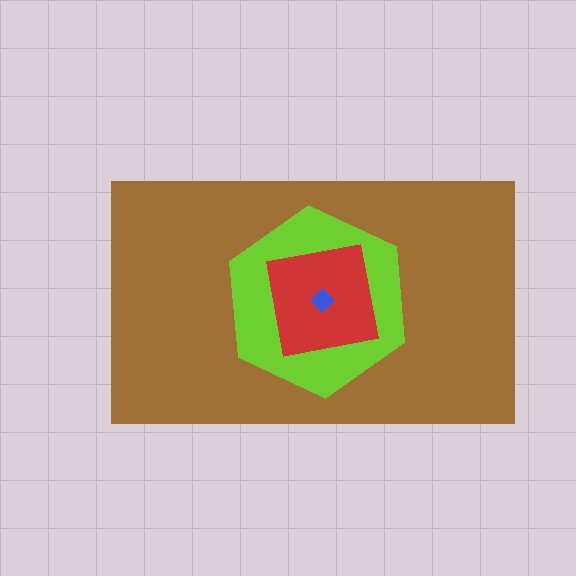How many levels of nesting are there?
4.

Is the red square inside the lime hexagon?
Yes.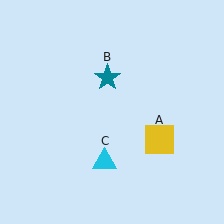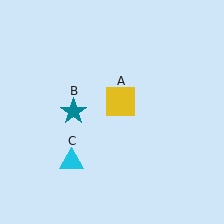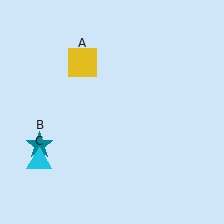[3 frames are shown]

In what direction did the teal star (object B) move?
The teal star (object B) moved down and to the left.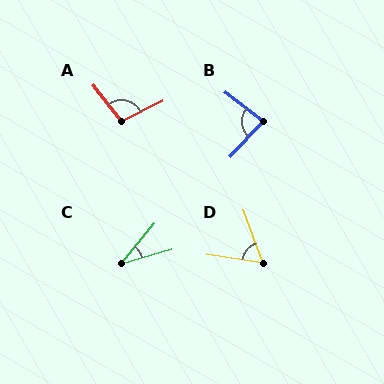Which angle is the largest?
A, at approximately 101 degrees.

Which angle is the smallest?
C, at approximately 35 degrees.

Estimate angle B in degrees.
Approximately 84 degrees.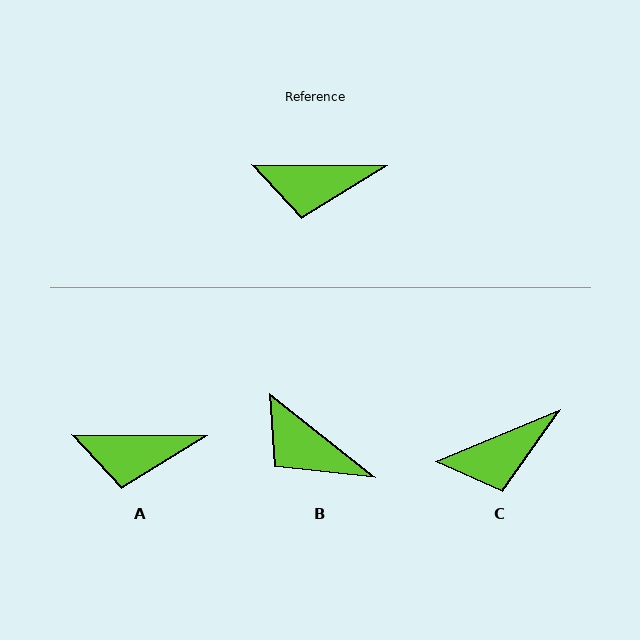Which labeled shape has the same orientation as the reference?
A.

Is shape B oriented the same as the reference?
No, it is off by about 38 degrees.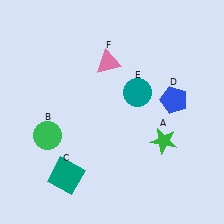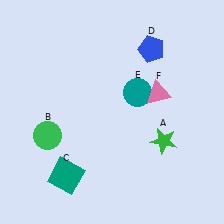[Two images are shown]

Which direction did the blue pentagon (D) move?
The blue pentagon (D) moved up.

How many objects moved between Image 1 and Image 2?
2 objects moved between the two images.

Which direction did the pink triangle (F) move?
The pink triangle (F) moved right.